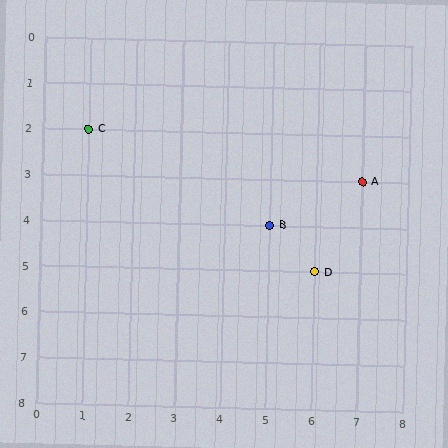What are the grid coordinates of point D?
Point D is at grid coordinates (6, 5).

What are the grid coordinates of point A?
Point A is at grid coordinates (7, 3).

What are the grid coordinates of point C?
Point C is at grid coordinates (1, 2).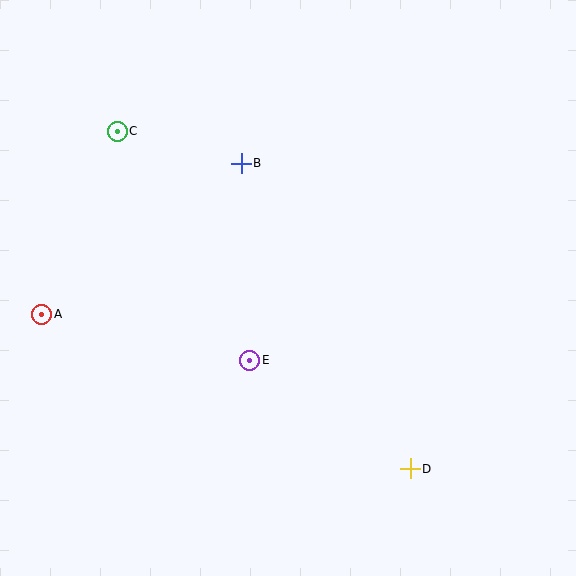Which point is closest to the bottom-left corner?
Point A is closest to the bottom-left corner.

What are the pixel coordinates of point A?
Point A is at (42, 314).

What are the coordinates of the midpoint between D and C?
The midpoint between D and C is at (264, 300).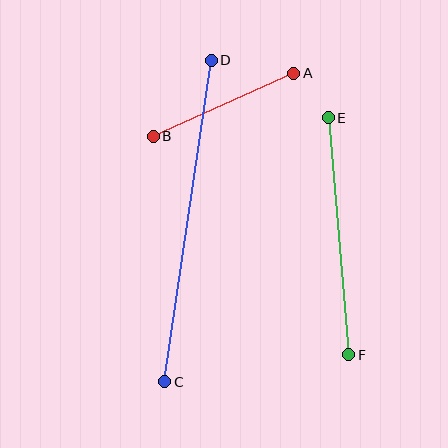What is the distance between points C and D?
The distance is approximately 325 pixels.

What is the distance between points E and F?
The distance is approximately 238 pixels.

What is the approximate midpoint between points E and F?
The midpoint is at approximately (339, 236) pixels.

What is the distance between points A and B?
The distance is approximately 154 pixels.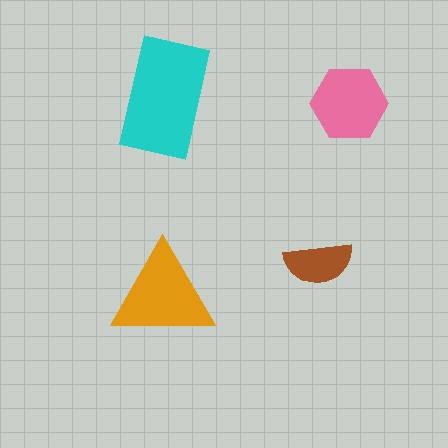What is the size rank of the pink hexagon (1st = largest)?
3rd.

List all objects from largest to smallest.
The cyan rectangle, the orange triangle, the pink hexagon, the brown semicircle.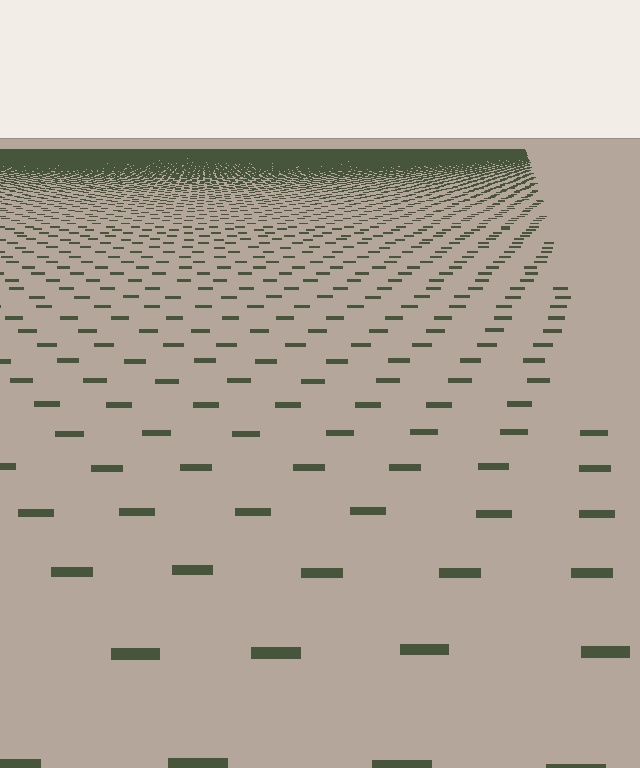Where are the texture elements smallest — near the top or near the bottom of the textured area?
Near the top.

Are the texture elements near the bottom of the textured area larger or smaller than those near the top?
Larger. Near the bottom, elements are closer to the viewer and appear at a bigger on-screen size.